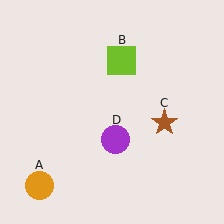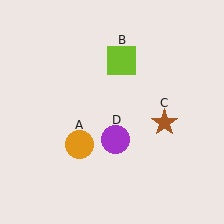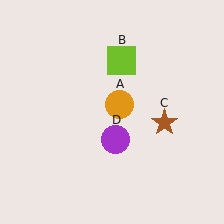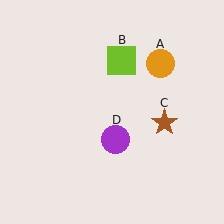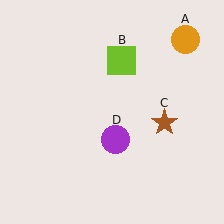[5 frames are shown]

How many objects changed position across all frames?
1 object changed position: orange circle (object A).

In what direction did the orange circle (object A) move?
The orange circle (object A) moved up and to the right.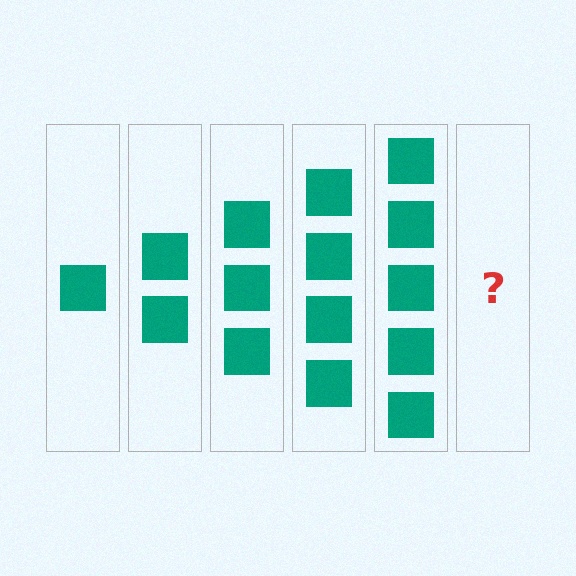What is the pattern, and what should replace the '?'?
The pattern is that each step adds one more square. The '?' should be 6 squares.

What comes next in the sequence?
The next element should be 6 squares.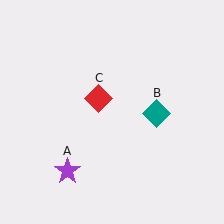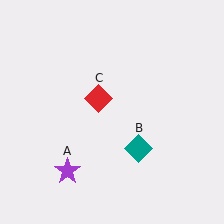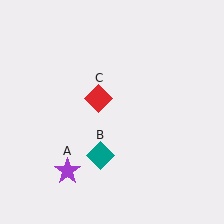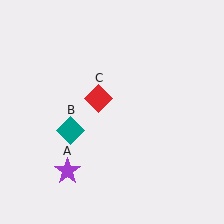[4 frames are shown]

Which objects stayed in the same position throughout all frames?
Purple star (object A) and red diamond (object C) remained stationary.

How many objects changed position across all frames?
1 object changed position: teal diamond (object B).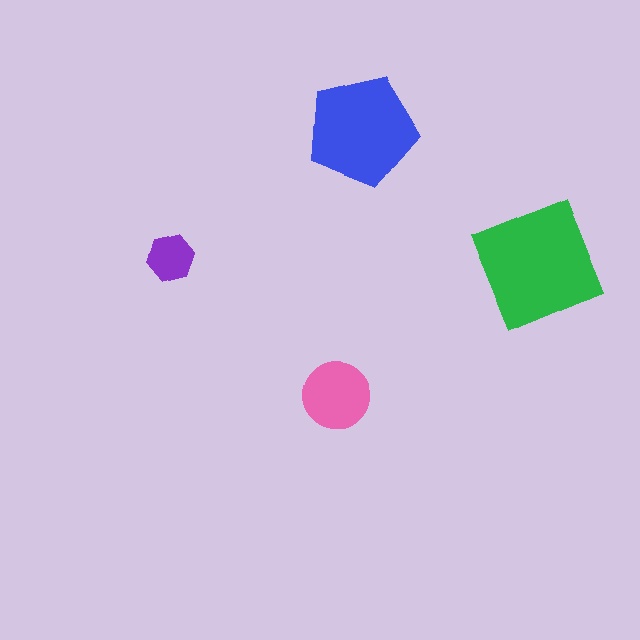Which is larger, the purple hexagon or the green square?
The green square.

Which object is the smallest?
The purple hexagon.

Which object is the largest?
The green square.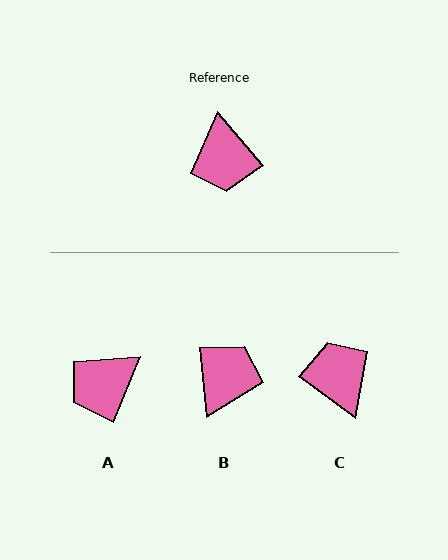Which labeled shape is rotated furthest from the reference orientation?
C, about 166 degrees away.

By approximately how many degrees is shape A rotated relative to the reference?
Approximately 63 degrees clockwise.